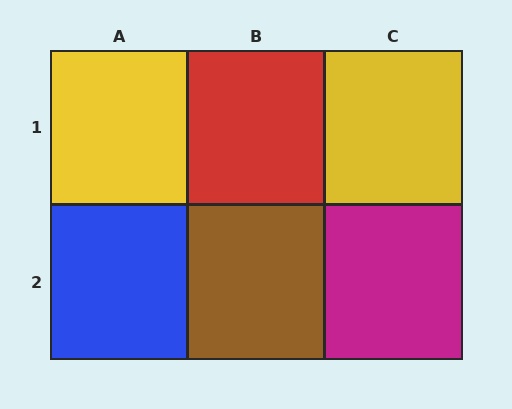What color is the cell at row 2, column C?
Magenta.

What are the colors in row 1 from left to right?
Yellow, red, yellow.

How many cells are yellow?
2 cells are yellow.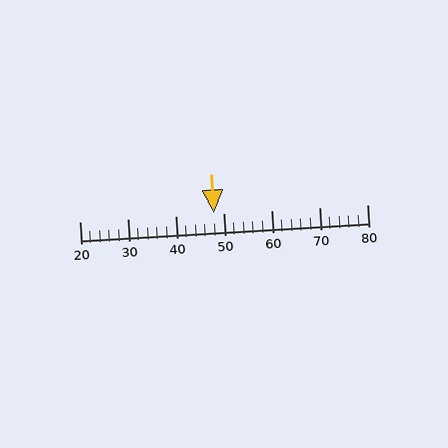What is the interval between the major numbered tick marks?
The major tick marks are spaced 10 units apart.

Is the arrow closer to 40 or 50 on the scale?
The arrow is closer to 50.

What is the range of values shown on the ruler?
The ruler shows values from 20 to 80.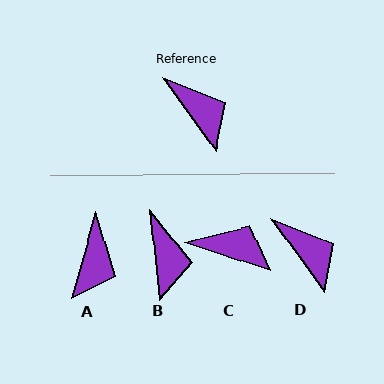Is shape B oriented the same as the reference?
No, it is off by about 30 degrees.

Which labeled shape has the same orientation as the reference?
D.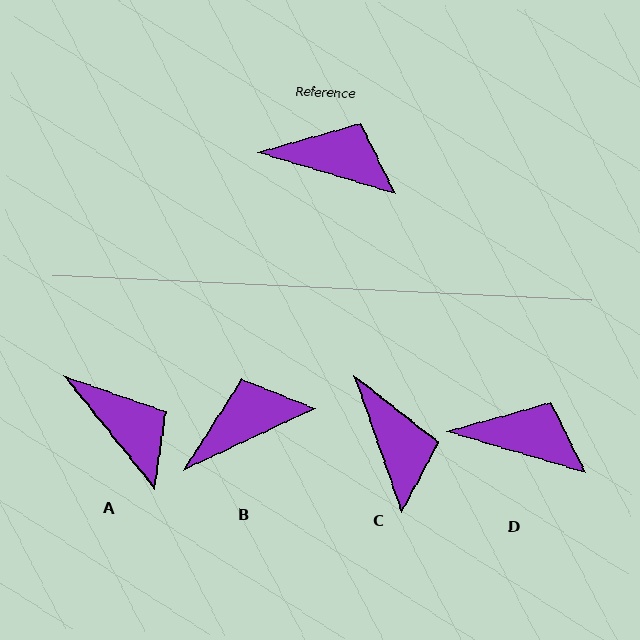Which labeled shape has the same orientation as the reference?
D.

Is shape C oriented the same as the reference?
No, it is off by about 54 degrees.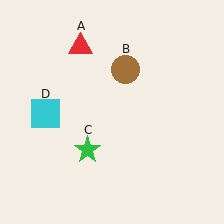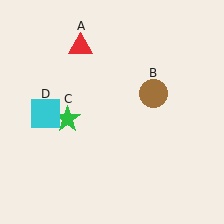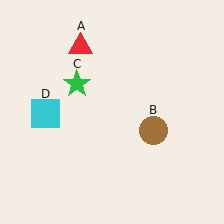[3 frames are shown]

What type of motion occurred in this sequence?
The brown circle (object B), green star (object C) rotated clockwise around the center of the scene.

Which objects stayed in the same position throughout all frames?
Red triangle (object A) and cyan square (object D) remained stationary.